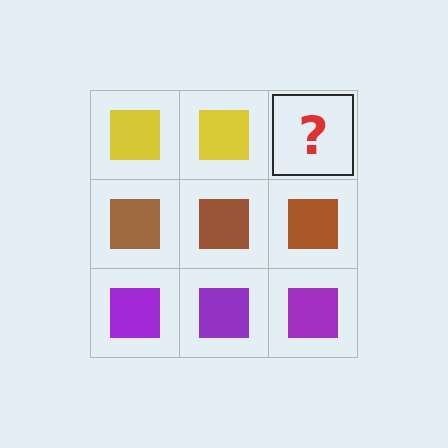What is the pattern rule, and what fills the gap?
The rule is that each row has a consistent color. The gap should be filled with a yellow square.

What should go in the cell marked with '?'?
The missing cell should contain a yellow square.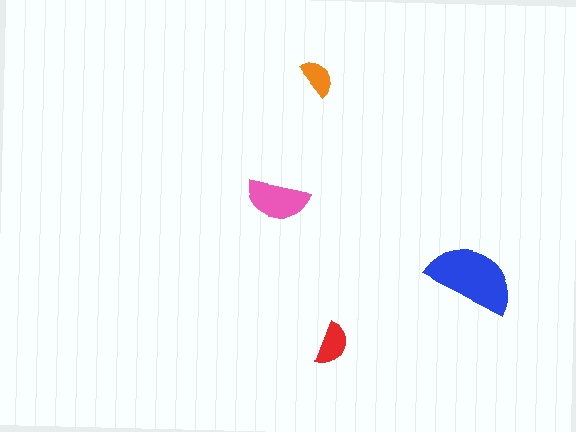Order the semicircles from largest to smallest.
the blue one, the pink one, the red one, the orange one.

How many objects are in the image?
There are 4 objects in the image.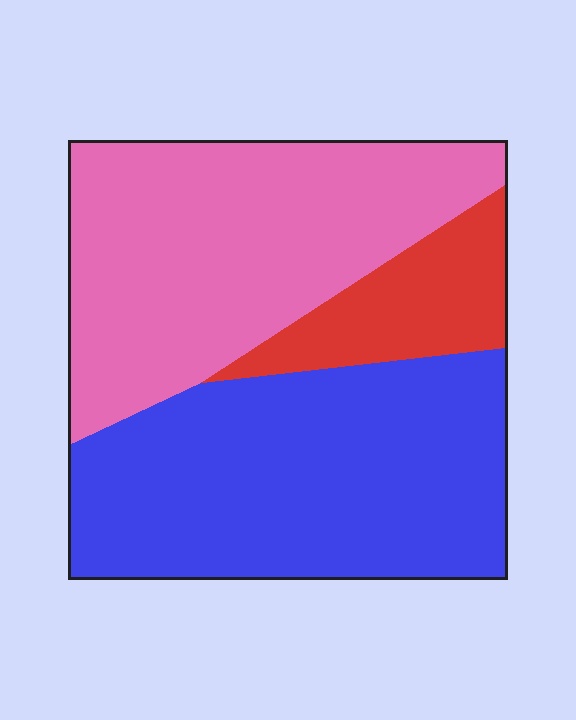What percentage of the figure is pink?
Pink covers 42% of the figure.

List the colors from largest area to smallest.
From largest to smallest: blue, pink, red.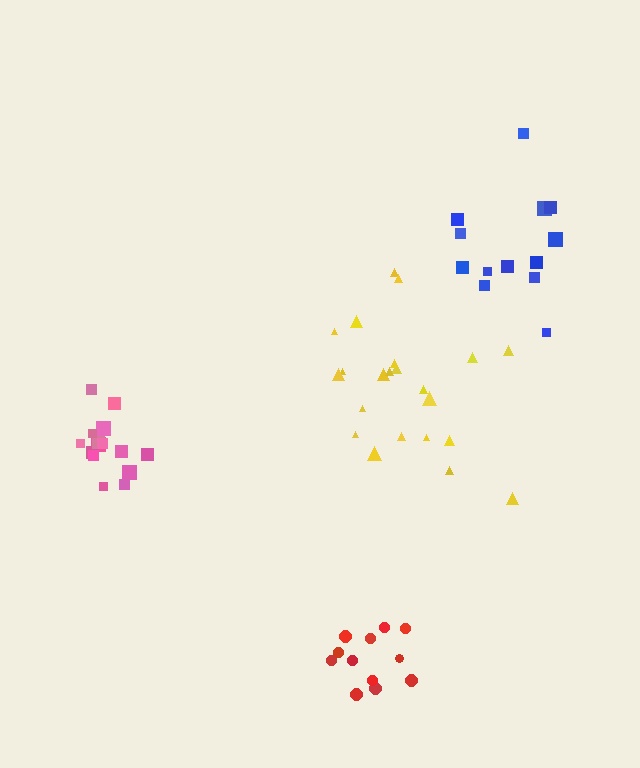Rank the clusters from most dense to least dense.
pink, red, blue, yellow.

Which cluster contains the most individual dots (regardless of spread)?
Yellow (22).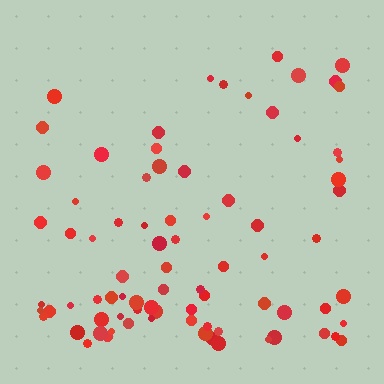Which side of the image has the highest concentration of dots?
The bottom.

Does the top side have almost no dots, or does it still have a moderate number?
Still a moderate number, just noticeably fewer than the bottom.